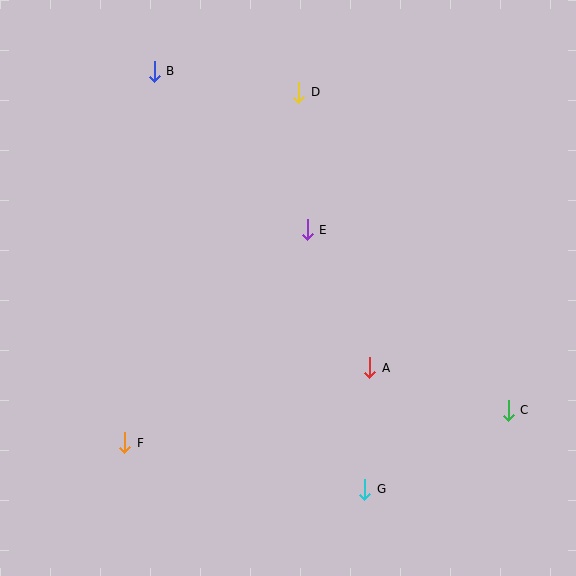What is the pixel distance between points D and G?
The distance between D and G is 402 pixels.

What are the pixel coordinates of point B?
Point B is at (154, 71).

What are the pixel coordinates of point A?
Point A is at (370, 368).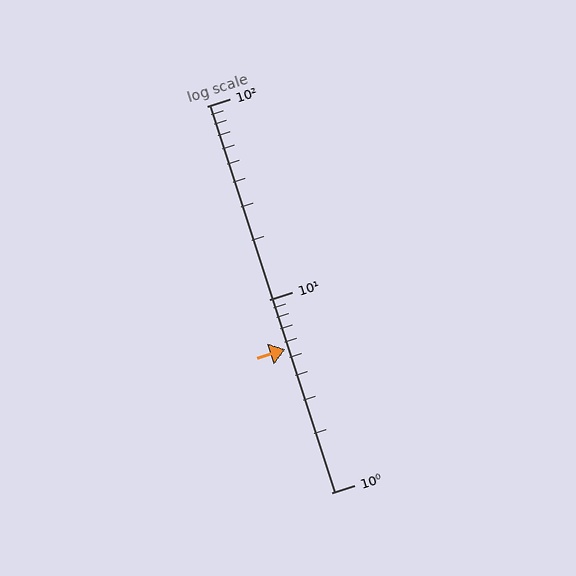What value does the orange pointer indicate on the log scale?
The pointer indicates approximately 5.5.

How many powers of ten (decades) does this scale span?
The scale spans 2 decades, from 1 to 100.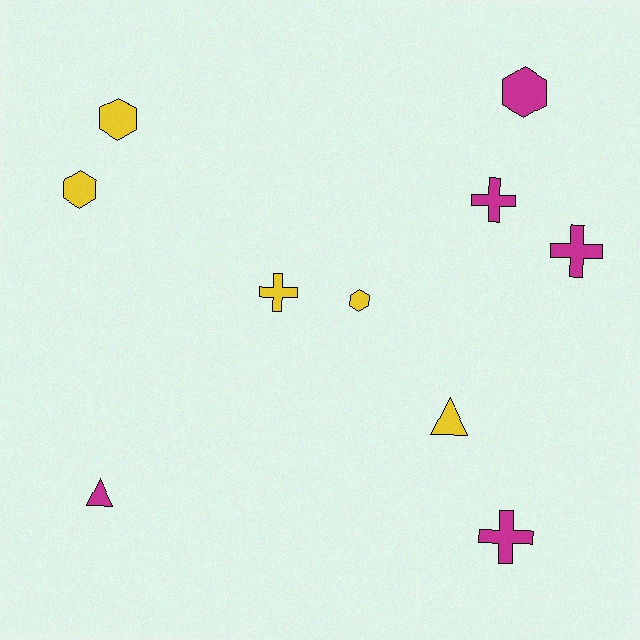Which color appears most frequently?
Magenta, with 5 objects.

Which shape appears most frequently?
Hexagon, with 4 objects.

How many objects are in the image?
There are 10 objects.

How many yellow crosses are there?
There is 1 yellow cross.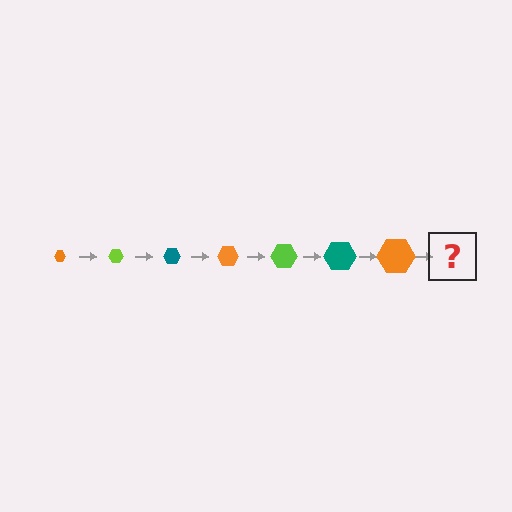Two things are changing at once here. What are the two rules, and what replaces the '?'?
The two rules are that the hexagon grows larger each step and the color cycles through orange, lime, and teal. The '?' should be a lime hexagon, larger than the previous one.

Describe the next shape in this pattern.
It should be a lime hexagon, larger than the previous one.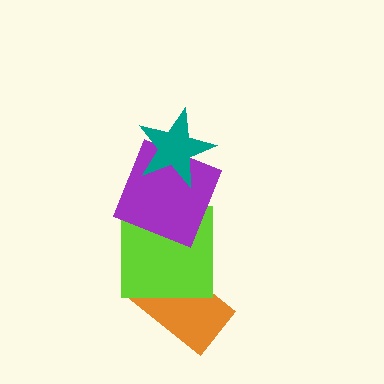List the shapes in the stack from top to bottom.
From top to bottom: the teal star, the purple square, the lime square, the orange rectangle.